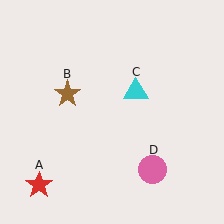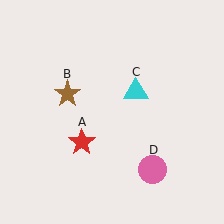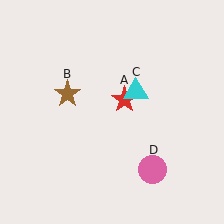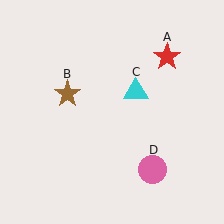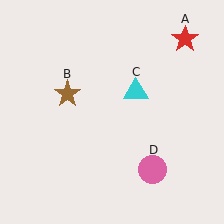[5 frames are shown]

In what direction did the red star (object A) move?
The red star (object A) moved up and to the right.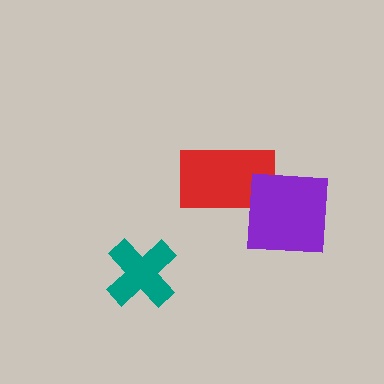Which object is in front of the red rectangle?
The purple square is in front of the red rectangle.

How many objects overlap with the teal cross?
0 objects overlap with the teal cross.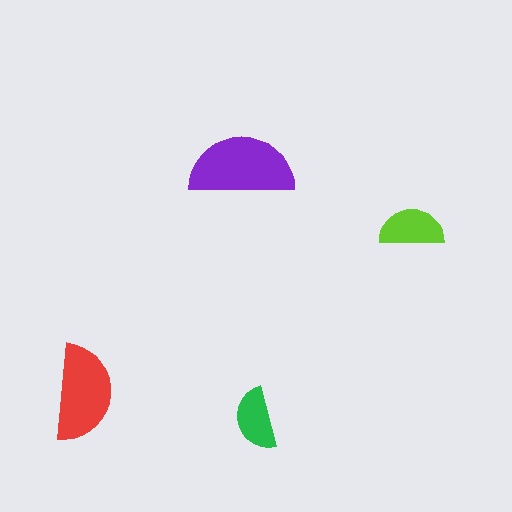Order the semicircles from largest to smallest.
the purple one, the red one, the lime one, the green one.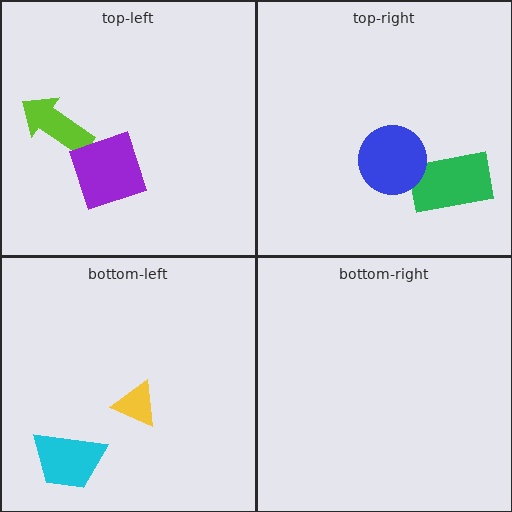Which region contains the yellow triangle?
The bottom-left region.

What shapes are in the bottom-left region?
The cyan trapezoid, the yellow triangle.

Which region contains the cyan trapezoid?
The bottom-left region.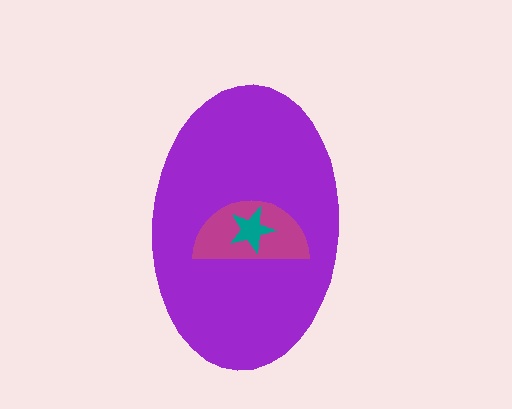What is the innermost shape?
The teal star.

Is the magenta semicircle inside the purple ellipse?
Yes.